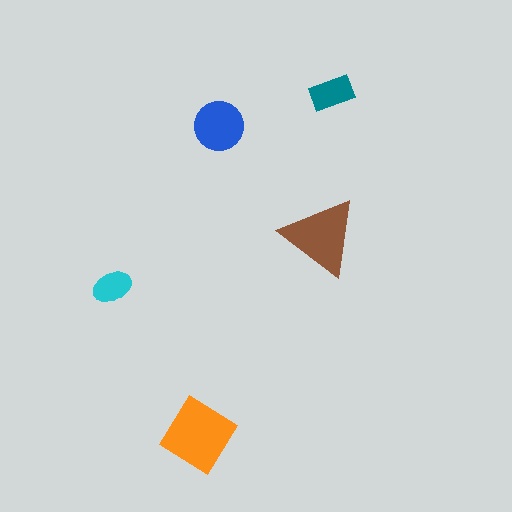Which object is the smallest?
The cyan ellipse.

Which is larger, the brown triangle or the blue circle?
The brown triangle.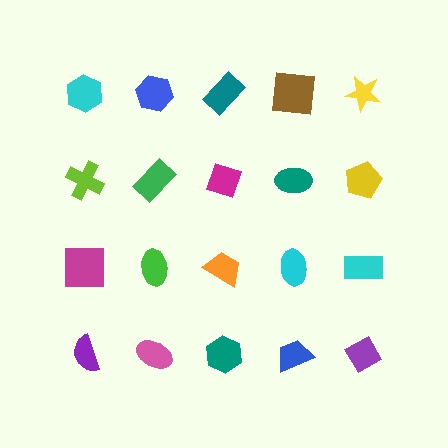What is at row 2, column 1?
A lime cross.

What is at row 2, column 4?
A teal ellipse.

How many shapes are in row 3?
5 shapes.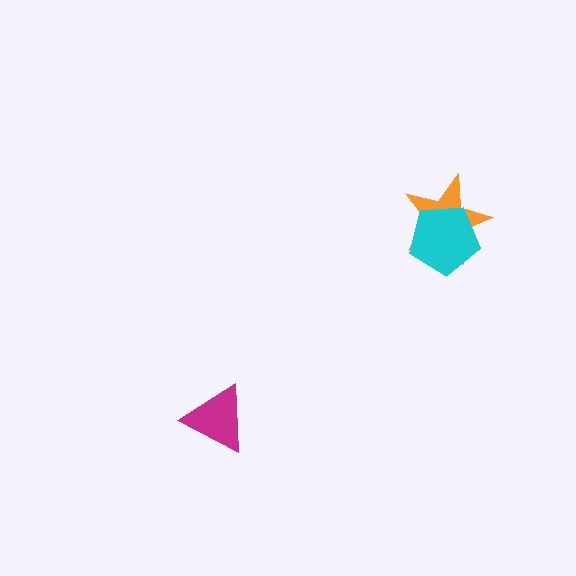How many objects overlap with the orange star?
1 object overlaps with the orange star.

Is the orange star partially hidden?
Yes, it is partially covered by another shape.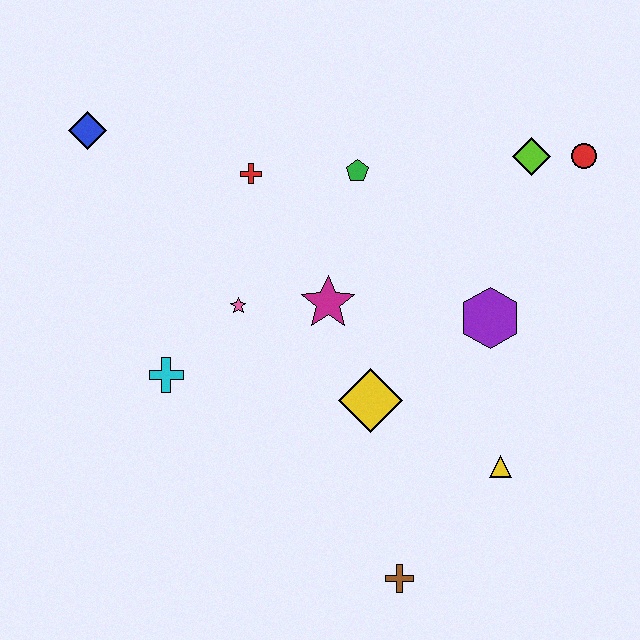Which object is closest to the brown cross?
The yellow triangle is closest to the brown cross.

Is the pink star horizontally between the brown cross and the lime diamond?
No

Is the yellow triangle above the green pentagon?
No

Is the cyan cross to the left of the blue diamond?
No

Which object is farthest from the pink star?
The red circle is farthest from the pink star.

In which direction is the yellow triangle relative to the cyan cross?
The yellow triangle is to the right of the cyan cross.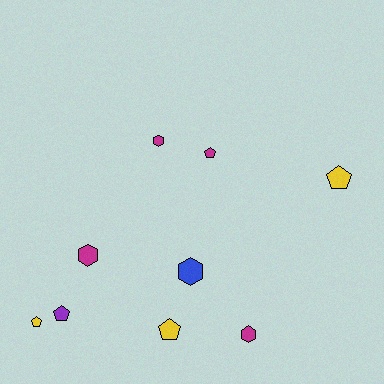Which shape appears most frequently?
Pentagon, with 5 objects.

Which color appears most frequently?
Magenta, with 4 objects.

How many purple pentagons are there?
There is 1 purple pentagon.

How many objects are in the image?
There are 9 objects.